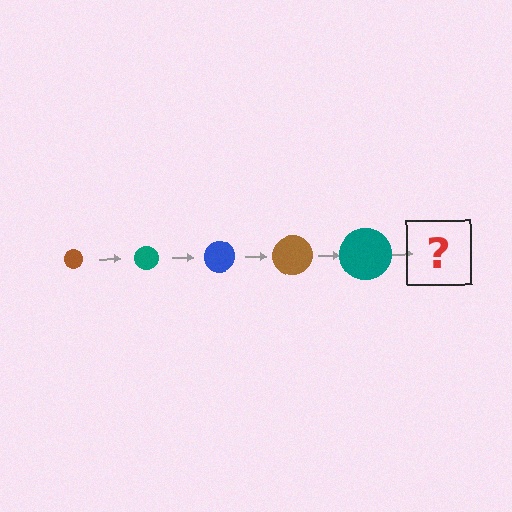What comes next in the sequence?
The next element should be a blue circle, larger than the previous one.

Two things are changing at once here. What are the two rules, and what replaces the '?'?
The two rules are that the circle grows larger each step and the color cycles through brown, teal, and blue. The '?' should be a blue circle, larger than the previous one.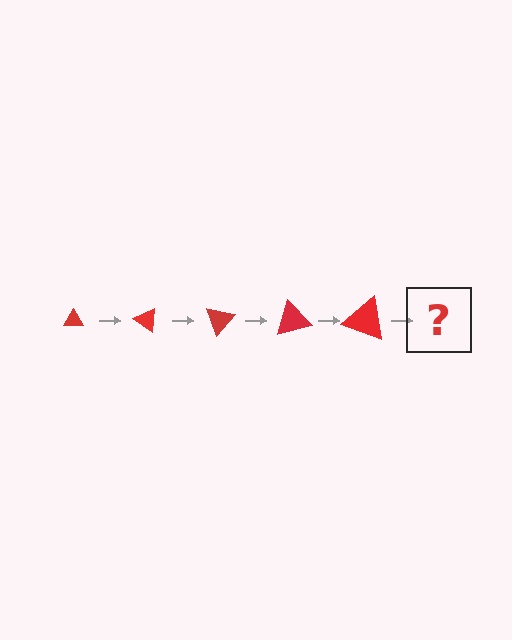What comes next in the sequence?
The next element should be a triangle, larger than the previous one and rotated 175 degrees from the start.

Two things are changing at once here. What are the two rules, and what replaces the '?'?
The two rules are that the triangle grows larger each step and it rotates 35 degrees each step. The '?' should be a triangle, larger than the previous one and rotated 175 degrees from the start.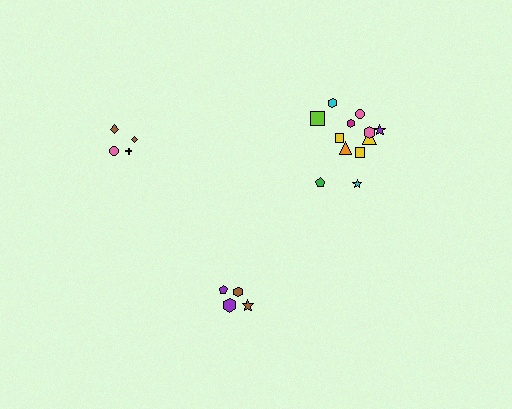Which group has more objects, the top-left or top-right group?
The top-right group.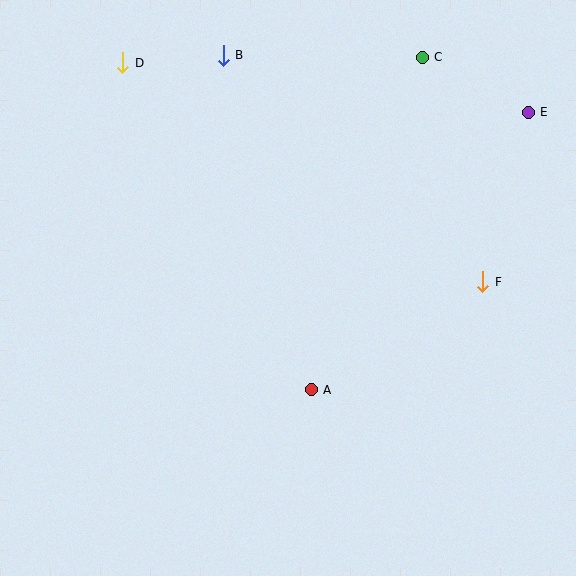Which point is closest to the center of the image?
Point A at (311, 390) is closest to the center.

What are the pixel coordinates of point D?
Point D is at (123, 63).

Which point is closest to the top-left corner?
Point D is closest to the top-left corner.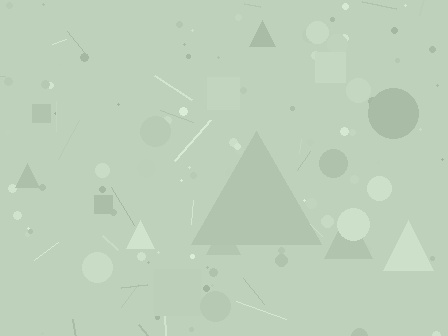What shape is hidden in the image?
A triangle is hidden in the image.